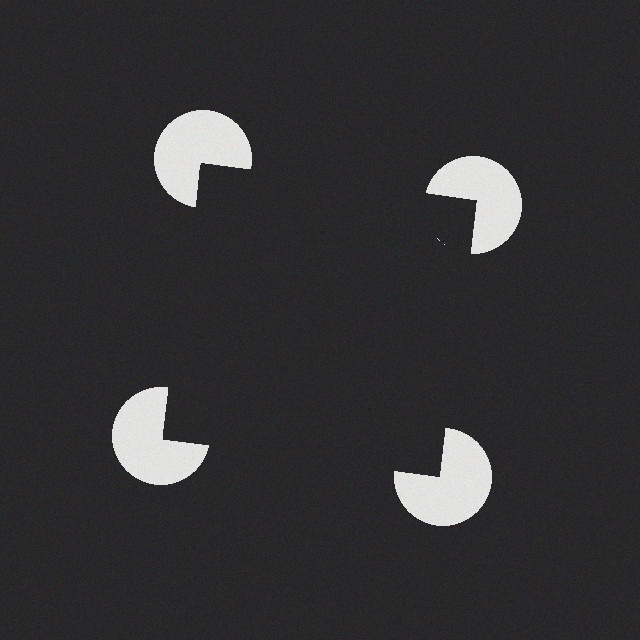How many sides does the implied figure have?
4 sides.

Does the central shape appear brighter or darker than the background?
It typically appears slightly darker than the background, even though no actual brightness change is drawn.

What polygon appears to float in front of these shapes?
An illusory square — its edges are inferred from the aligned wedge cuts in the pac-man discs, not physically drawn.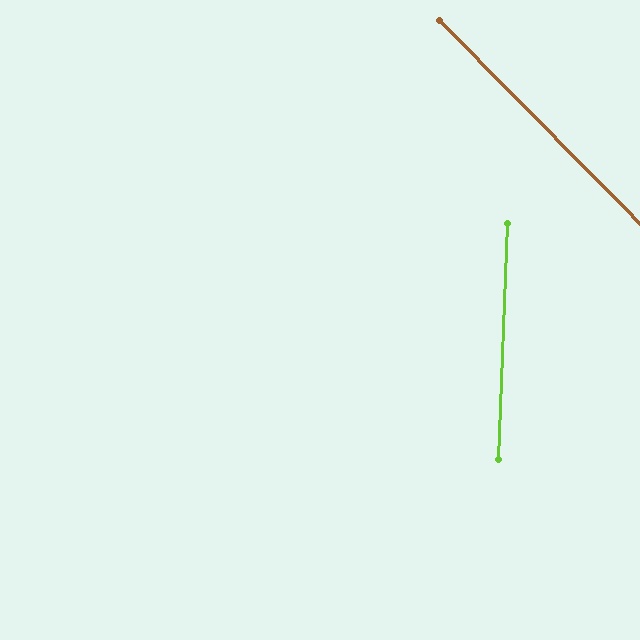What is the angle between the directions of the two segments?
Approximately 47 degrees.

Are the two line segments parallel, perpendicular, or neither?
Neither parallel nor perpendicular — they differ by about 47°.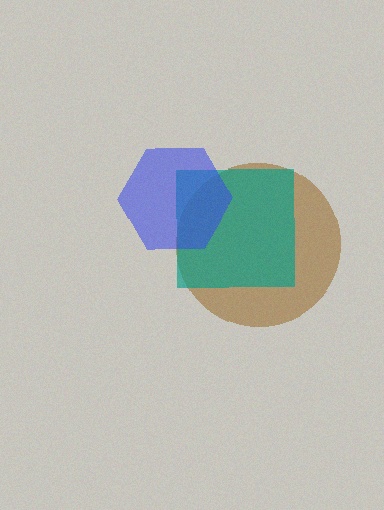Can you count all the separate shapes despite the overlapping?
Yes, there are 3 separate shapes.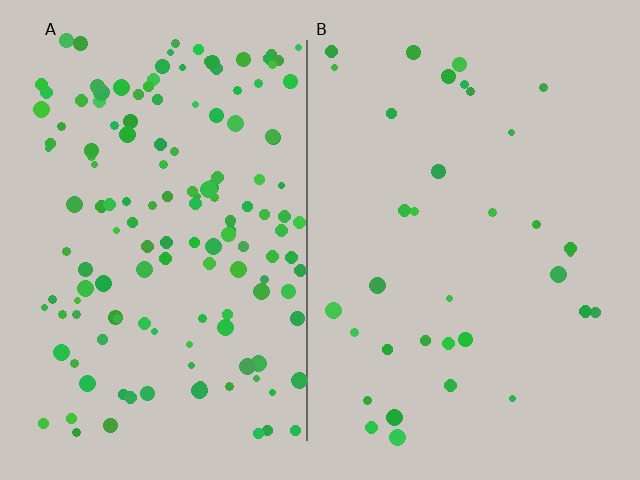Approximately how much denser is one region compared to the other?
Approximately 4.3× — region A over region B.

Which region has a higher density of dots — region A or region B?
A (the left).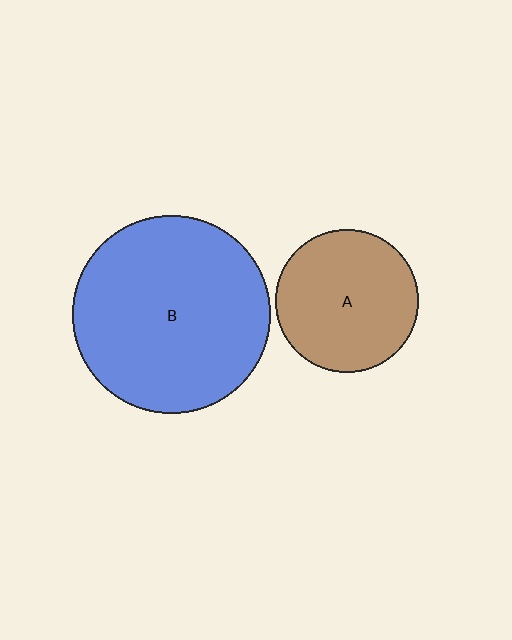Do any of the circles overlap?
No, none of the circles overlap.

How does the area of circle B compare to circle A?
Approximately 1.9 times.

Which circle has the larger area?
Circle B (blue).